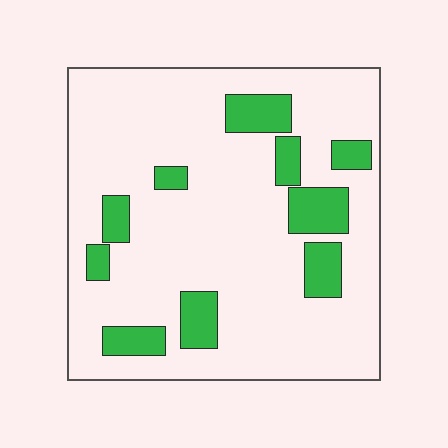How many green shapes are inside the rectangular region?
10.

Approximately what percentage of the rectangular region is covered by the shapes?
Approximately 20%.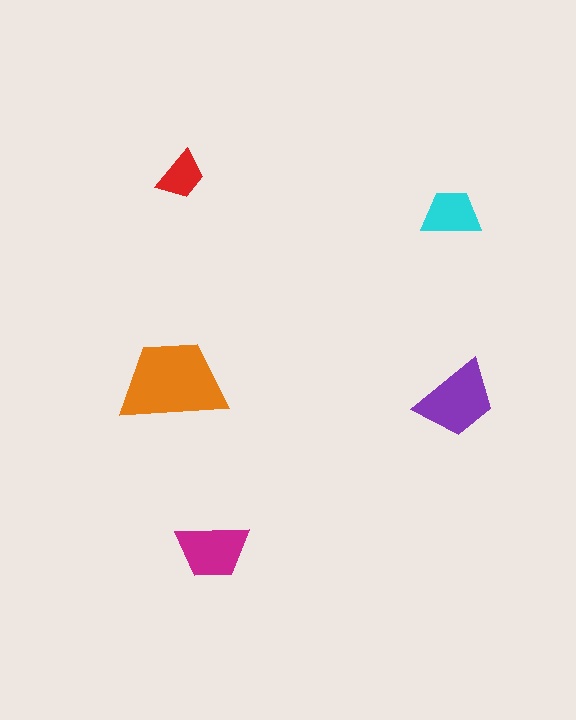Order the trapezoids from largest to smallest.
the orange one, the purple one, the magenta one, the cyan one, the red one.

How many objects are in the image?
There are 5 objects in the image.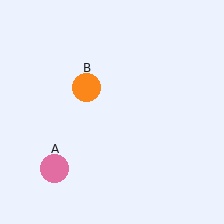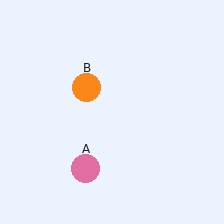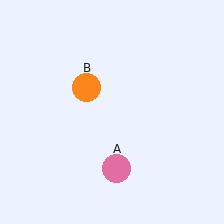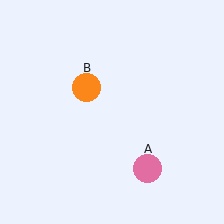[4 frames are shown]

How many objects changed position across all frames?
1 object changed position: pink circle (object A).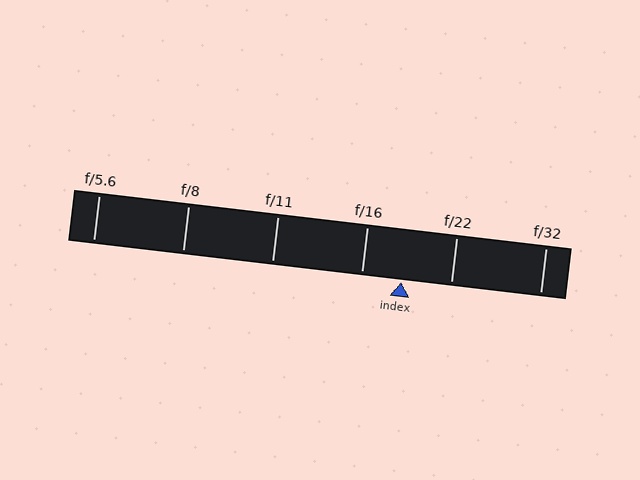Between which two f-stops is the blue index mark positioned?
The index mark is between f/16 and f/22.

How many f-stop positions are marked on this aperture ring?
There are 6 f-stop positions marked.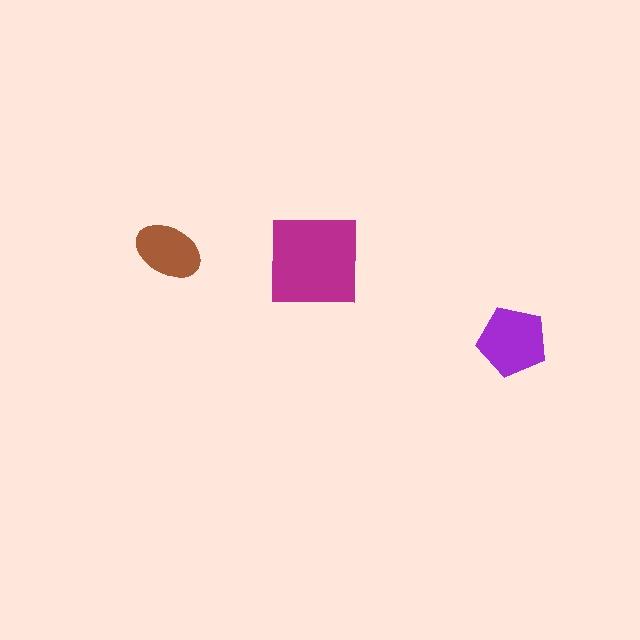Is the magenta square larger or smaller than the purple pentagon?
Larger.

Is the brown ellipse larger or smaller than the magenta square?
Smaller.